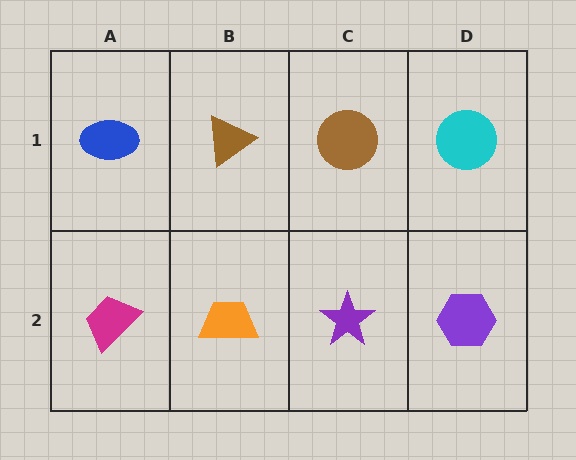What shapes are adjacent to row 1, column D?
A purple hexagon (row 2, column D), a brown circle (row 1, column C).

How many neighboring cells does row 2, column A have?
2.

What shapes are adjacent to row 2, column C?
A brown circle (row 1, column C), an orange trapezoid (row 2, column B), a purple hexagon (row 2, column D).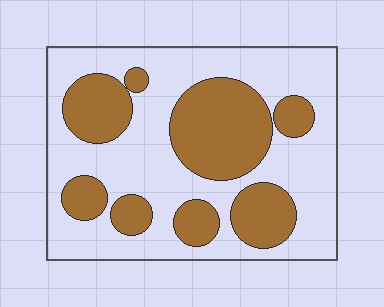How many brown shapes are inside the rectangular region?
8.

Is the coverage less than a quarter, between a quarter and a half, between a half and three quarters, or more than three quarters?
Between a quarter and a half.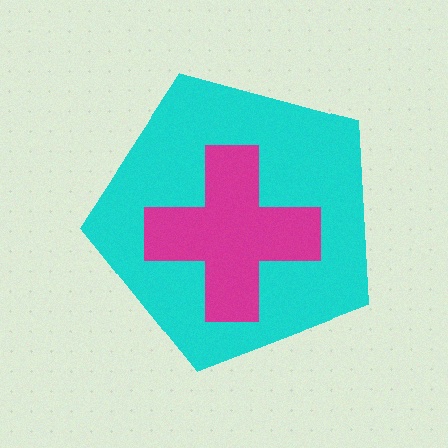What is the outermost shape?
The cyan pentagon.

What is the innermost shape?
The magenta cross.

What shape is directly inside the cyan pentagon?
The magenta cross.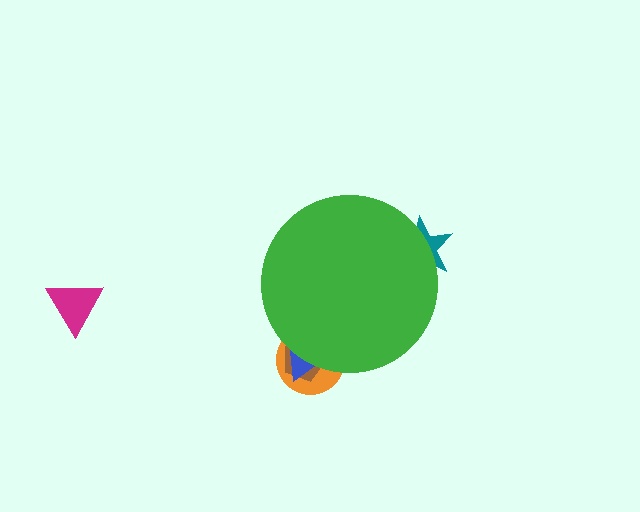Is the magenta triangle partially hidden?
No, the magenta triangle is fully visible.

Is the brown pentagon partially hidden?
Yes, the brown pentagon is partially hidden behind the green circle.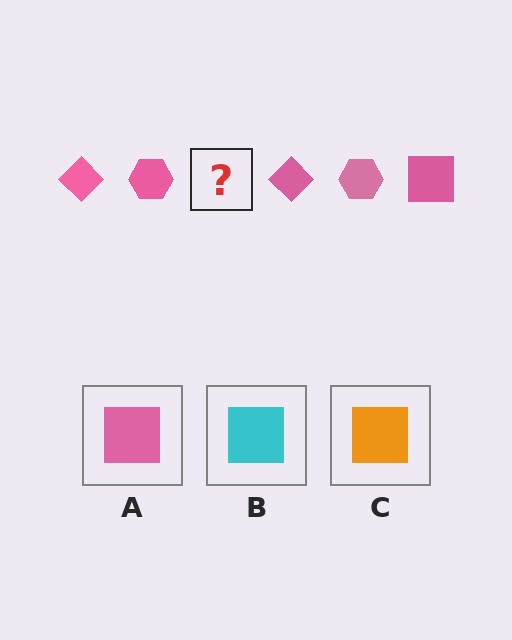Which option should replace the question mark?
Option A.